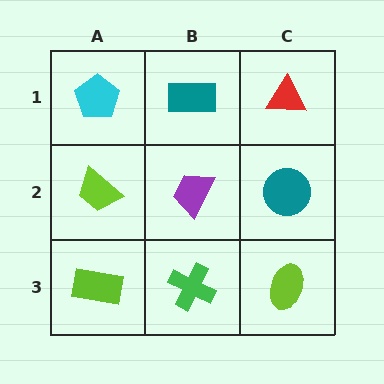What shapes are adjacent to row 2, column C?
A red triangle (row 1, column C), a lime ellipse (row 3, column C), a purple trapezoid (row 2, column B).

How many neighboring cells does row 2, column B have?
4.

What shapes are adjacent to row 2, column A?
A cyan pentagon (row 1, column A), a lime rectangle (row 3, column A), a purple trapezoid (row 2, column B).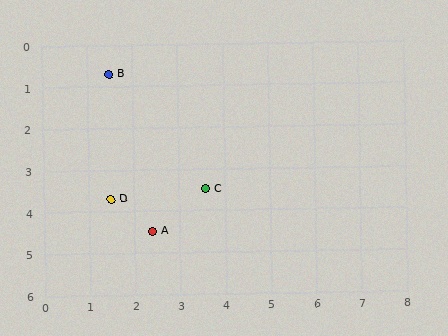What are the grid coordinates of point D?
Point D is at approximately (1.5, 3.7).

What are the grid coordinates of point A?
Point A is at approximately (2.4, 4.5).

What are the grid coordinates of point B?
Point B is at approximately (1.5, 0.7).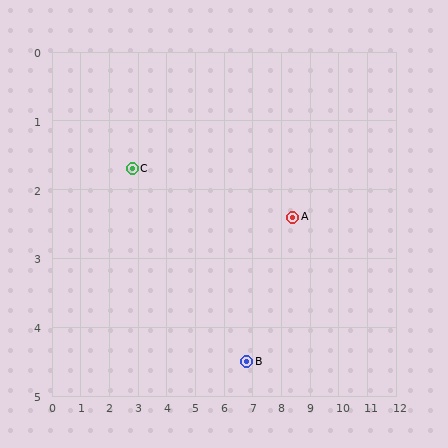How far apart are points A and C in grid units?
Points A and C are about 5.6 grid units apart.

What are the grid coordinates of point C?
Point C is at approximately (2.8, 1.7).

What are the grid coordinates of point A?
Point A is at approximately (8.4, 2.4).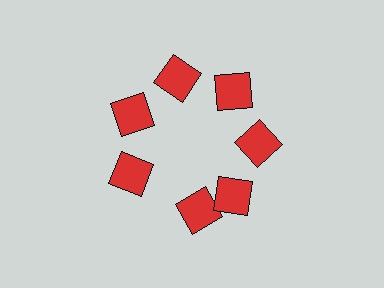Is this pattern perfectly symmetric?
No. The 7 red diamonds are arranged in a ring, but one element near the 6 o'clock position is rotated out of alignment along the ring, breaking the 7-fold rotational symmetry.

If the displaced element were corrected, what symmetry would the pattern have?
It would have 7-fold rotational symmetry — the pattern would map onto itself every 51 degrees.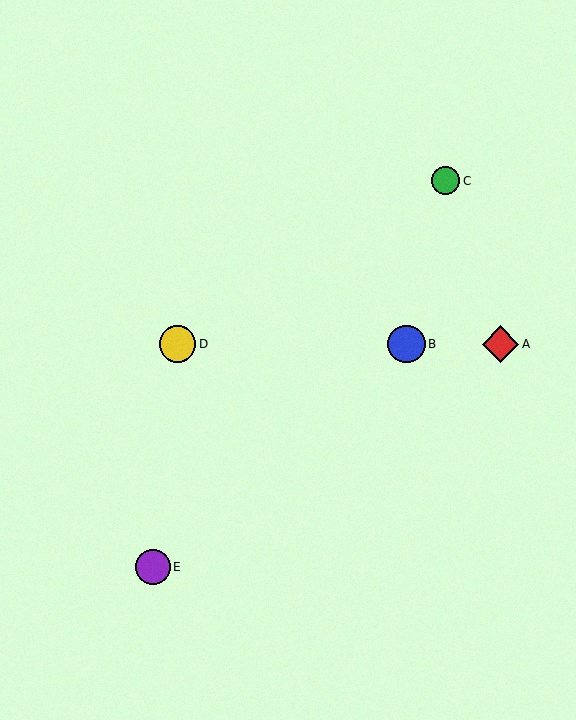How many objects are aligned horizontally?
3 objects (A, B, D) are aligned horizontally.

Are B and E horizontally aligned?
No, B is at y≈344 and E is at y≈567.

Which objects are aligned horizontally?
Objects A, B, D are aligned horizontally.